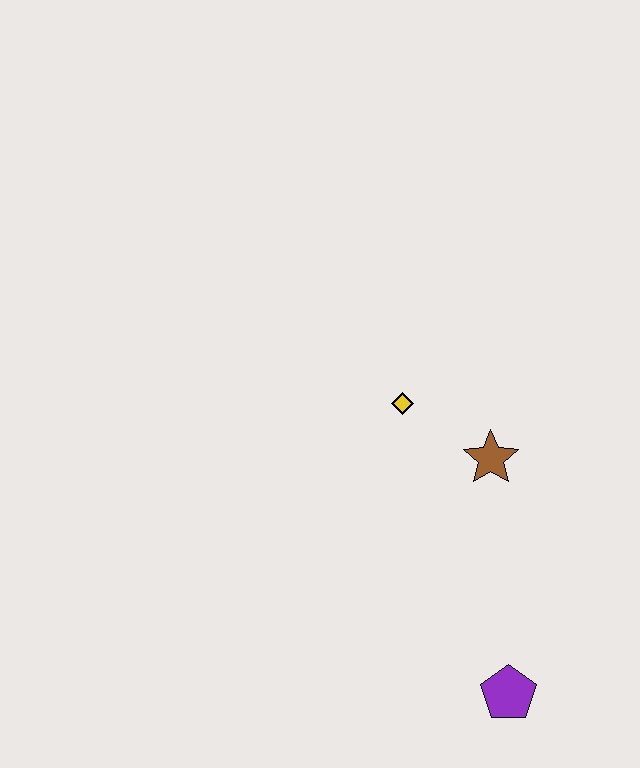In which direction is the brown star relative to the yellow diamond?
The brown star is to the right of the yellow diamond.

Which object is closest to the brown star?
The yellow diamond is closest to the brown star.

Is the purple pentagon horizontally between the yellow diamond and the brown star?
No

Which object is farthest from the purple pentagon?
The yellow diamond is farthest from the purple pentagon.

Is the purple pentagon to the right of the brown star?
Yes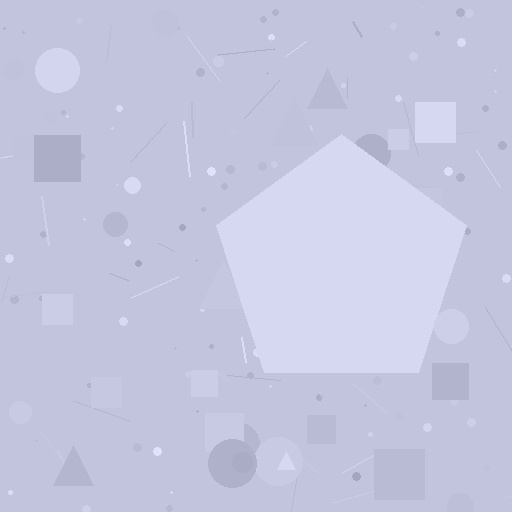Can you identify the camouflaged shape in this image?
The camouflaged shape is a pentagon.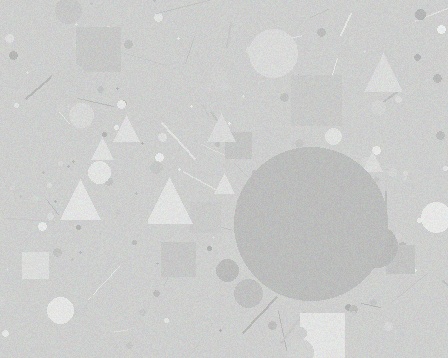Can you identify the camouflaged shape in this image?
The camouflaged shape is a circle.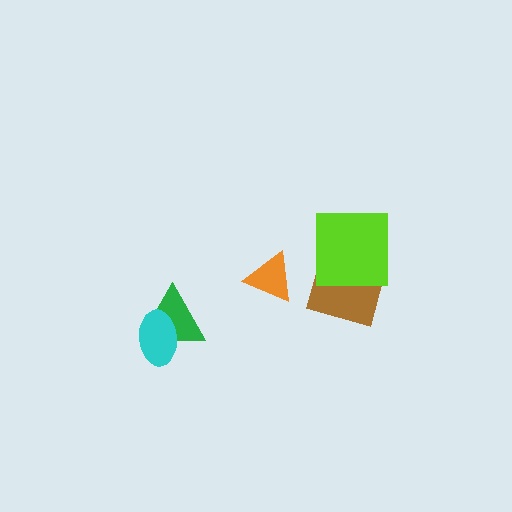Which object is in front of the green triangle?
The cyan ellipse is in front of the green triangle.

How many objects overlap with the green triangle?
1 object overlaps with the green triangle.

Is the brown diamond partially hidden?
Yes, it is partially covered by another shape.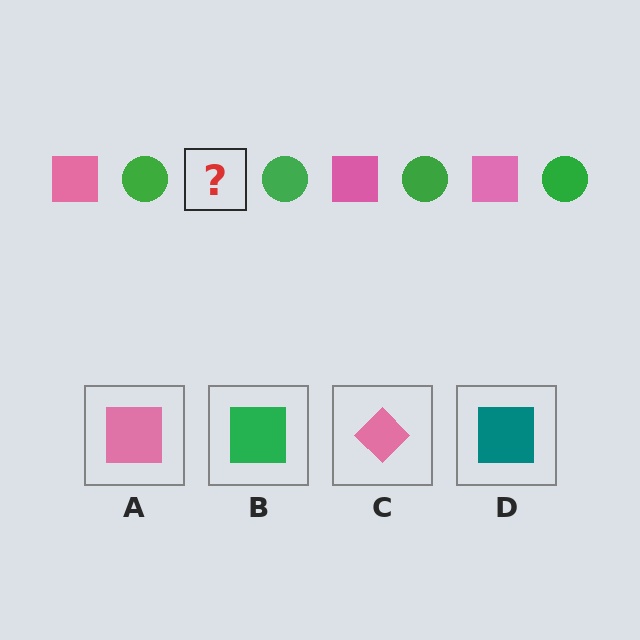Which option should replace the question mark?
Option A.